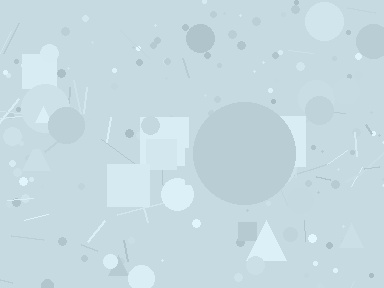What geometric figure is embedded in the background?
A circle is embedded in the background.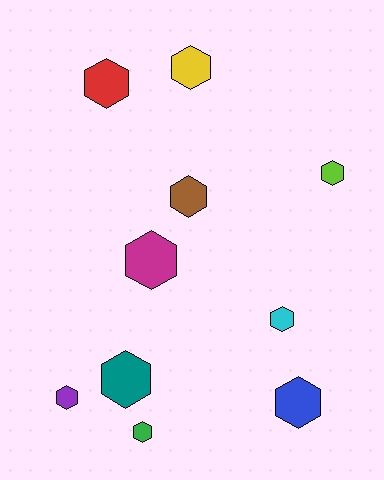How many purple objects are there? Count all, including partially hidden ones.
There is 1 purple object.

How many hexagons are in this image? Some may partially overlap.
There are 10 hexagons.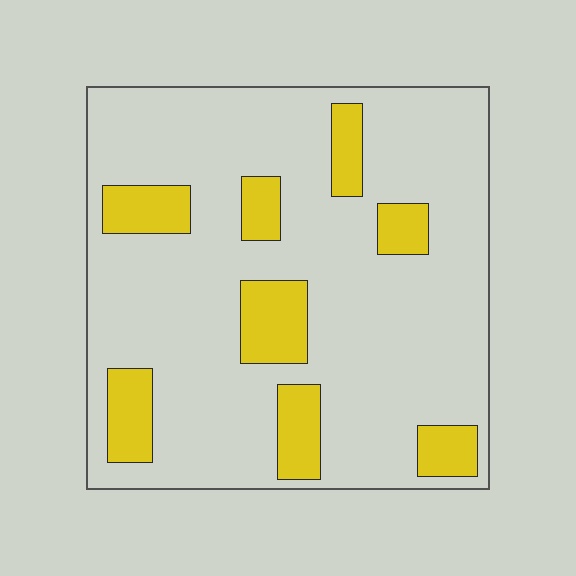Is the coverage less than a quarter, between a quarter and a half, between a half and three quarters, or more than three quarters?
Less than a quarter.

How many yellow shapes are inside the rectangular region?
8.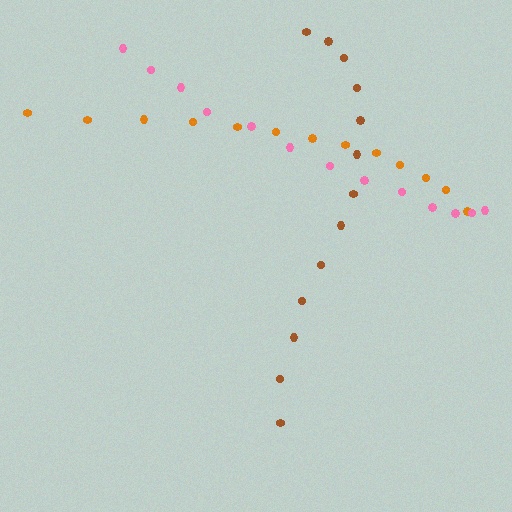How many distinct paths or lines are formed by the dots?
There are 3 distinct paths.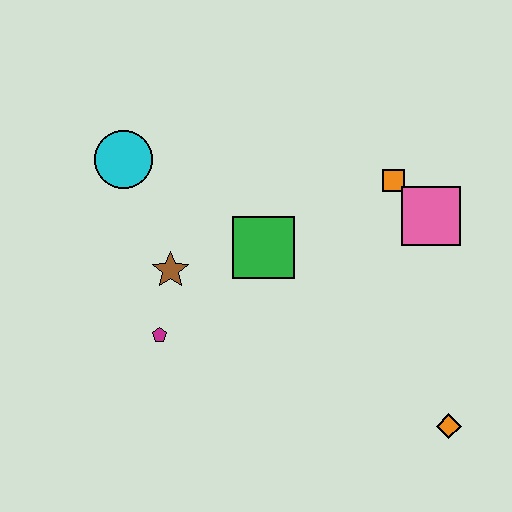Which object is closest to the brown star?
The magenta pentagon is closest to the brown star.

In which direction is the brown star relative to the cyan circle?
The brown star is below the cyan circle.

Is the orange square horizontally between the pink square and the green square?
Yes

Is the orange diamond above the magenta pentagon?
No